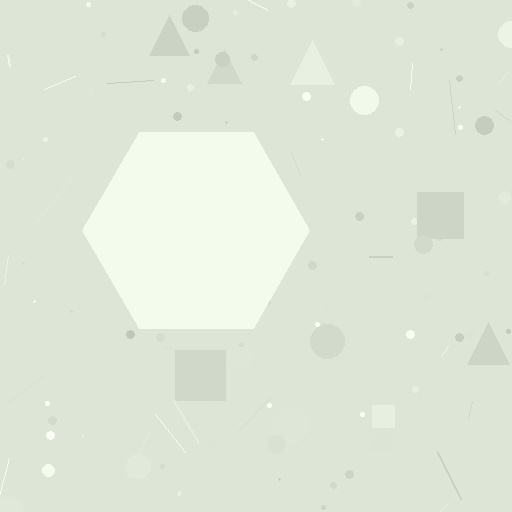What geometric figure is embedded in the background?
A hexagon is embedded in the background.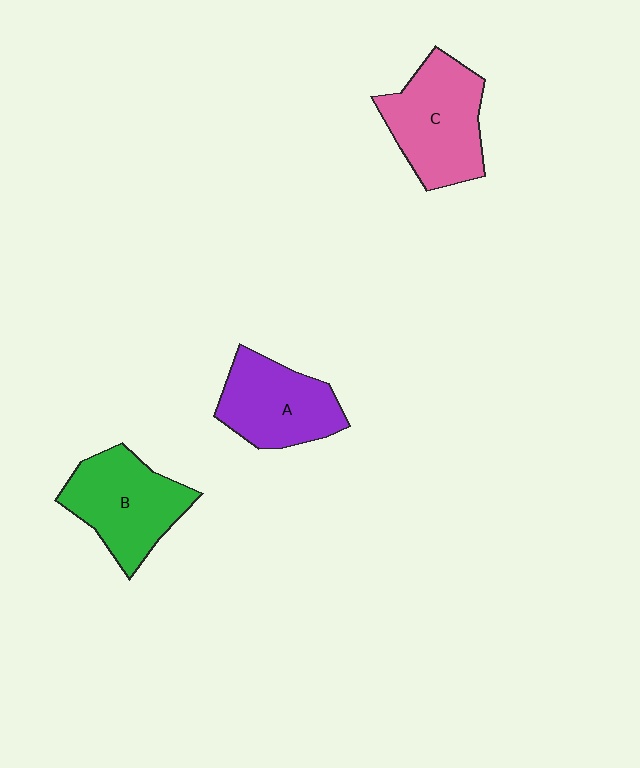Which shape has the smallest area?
Shape A (purple).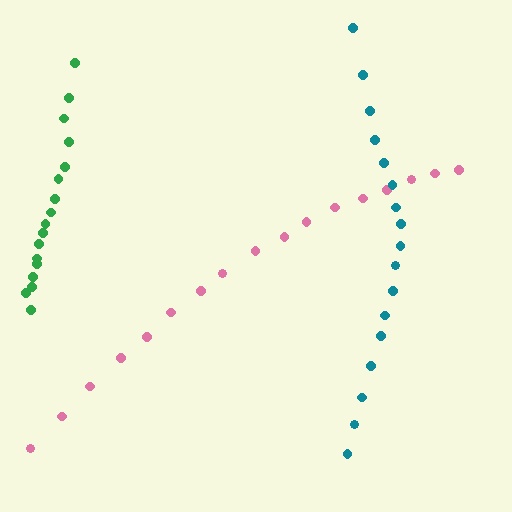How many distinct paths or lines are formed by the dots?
There are 3 distinct paths.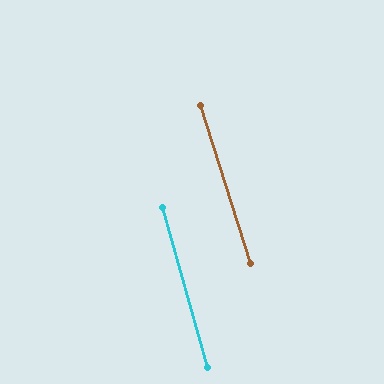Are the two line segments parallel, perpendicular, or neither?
Parallel — their directions differ by only 1.9°.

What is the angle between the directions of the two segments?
Approximately 2 degrees.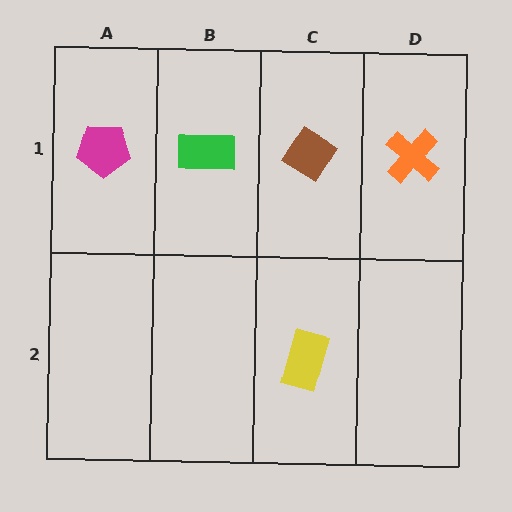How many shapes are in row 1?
4 shapes.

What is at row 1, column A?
A magenta pentagon.